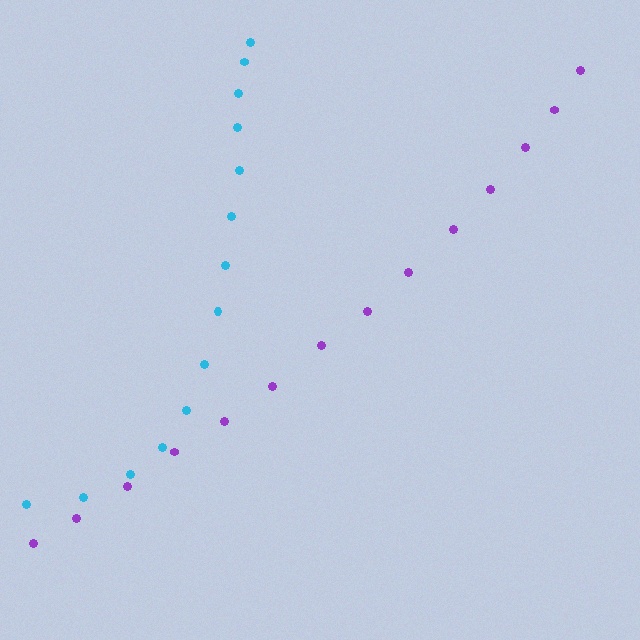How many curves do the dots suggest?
There are 2 distinct paths.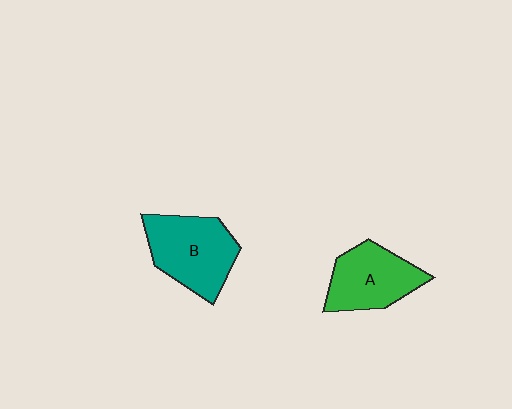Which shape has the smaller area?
Shape A (green).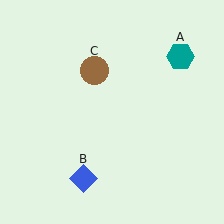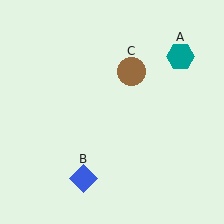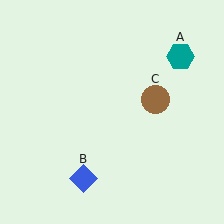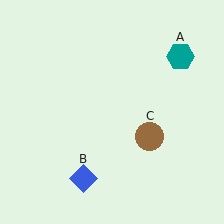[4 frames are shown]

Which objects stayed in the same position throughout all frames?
Teal hexagon (object A) and blue diamond (object B) remained stationary.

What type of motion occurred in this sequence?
The brown circle (object C) rotated clockwise around the center of the scene.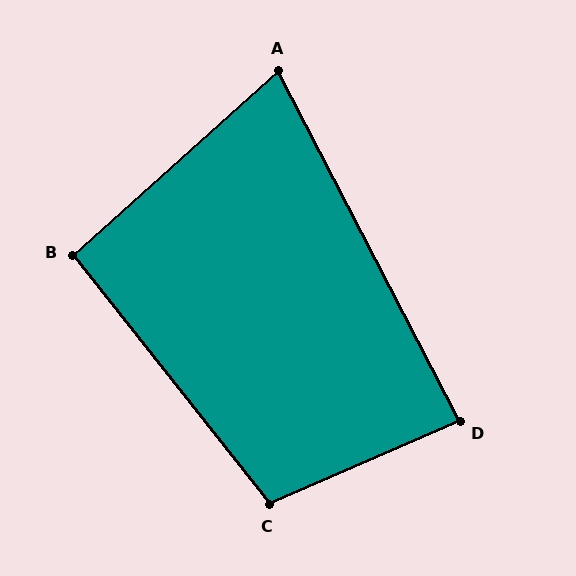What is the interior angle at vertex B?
Approximately 94 degrees (approximately right).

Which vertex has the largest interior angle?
C, at approximately 105 degrees.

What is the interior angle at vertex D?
Approximately 86 degrees (approximately right).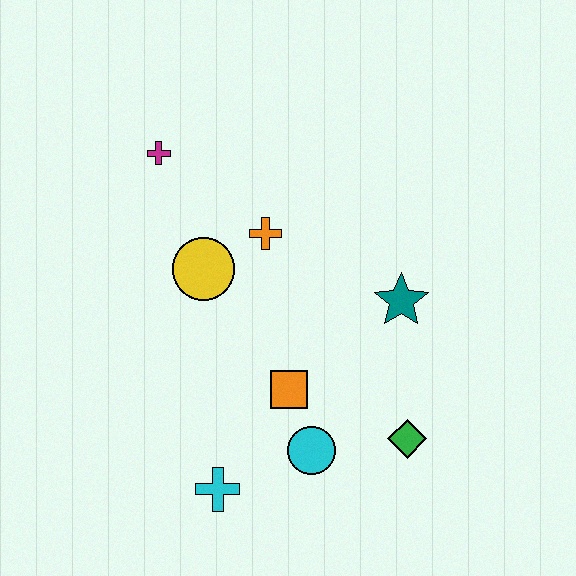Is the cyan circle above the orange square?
No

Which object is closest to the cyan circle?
The orange square is closest to the cyan circle.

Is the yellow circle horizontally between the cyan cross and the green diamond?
No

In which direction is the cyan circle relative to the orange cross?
The cyan circle is below the orange cross.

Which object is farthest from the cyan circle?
The magenta cross is farthest from the cyan circle.